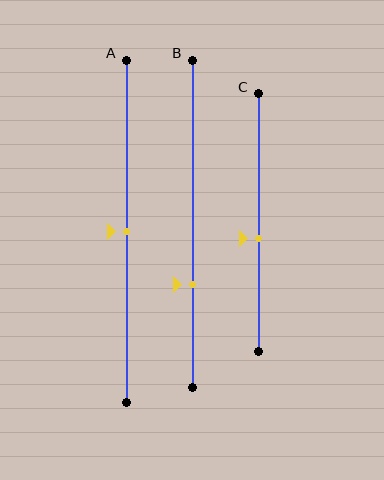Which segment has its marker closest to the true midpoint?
Segment A has its marker closest to the true midpoint.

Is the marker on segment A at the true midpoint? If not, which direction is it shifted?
Yes, the marker on segment A is at the true midpoint.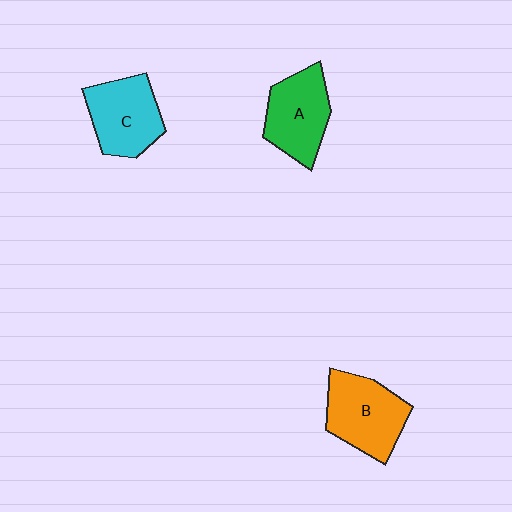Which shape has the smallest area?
Shape A (green).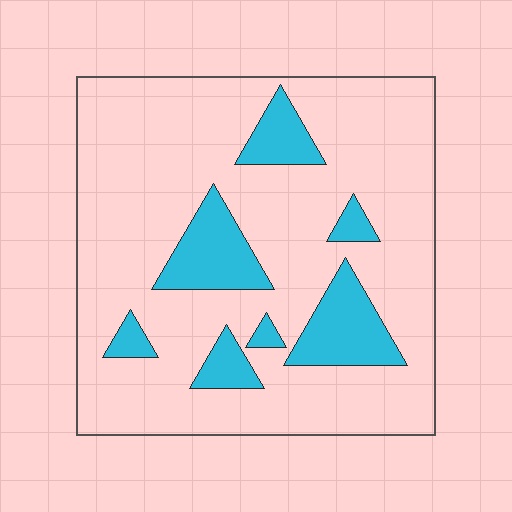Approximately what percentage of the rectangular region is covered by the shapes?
Approximately 20%.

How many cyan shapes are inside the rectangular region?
7.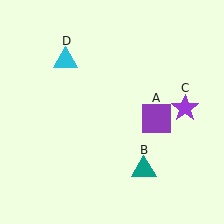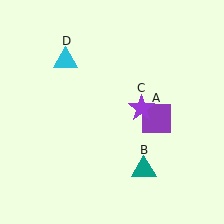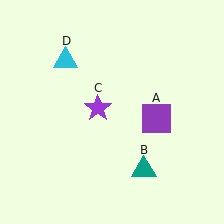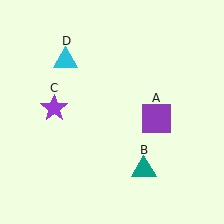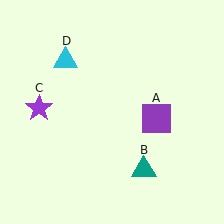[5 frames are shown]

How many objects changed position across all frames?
1 object changed position: purple star (object C).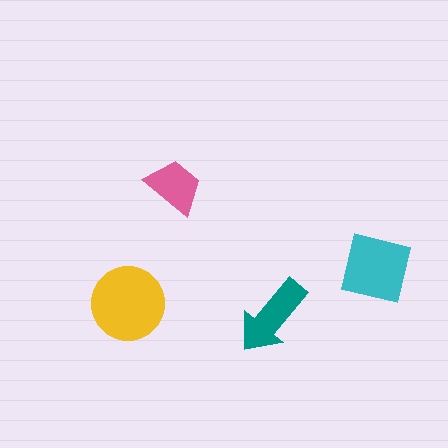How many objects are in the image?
There are 4 objects in the image.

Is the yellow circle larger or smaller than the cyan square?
Larger.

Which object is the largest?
The yellow circle.